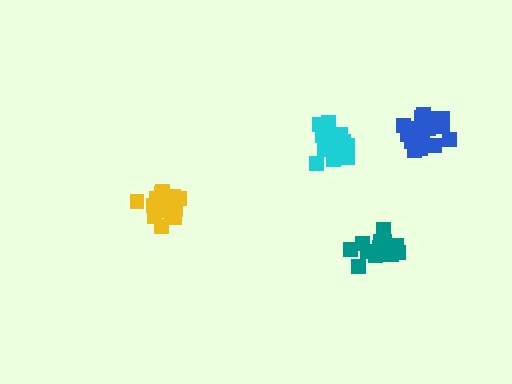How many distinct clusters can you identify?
There are 4 distinct clusters.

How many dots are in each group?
Group 1: 16 dots, Group 2: 19 dots, Group 3: 15 dots, Group 4: 17 dots (67 total).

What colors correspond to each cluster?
The clusters are colored: blue, yellow, cyan, teal.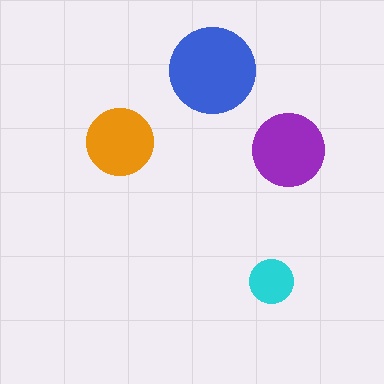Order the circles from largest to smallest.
the blue one, the purple one, the orange one, the cyan one.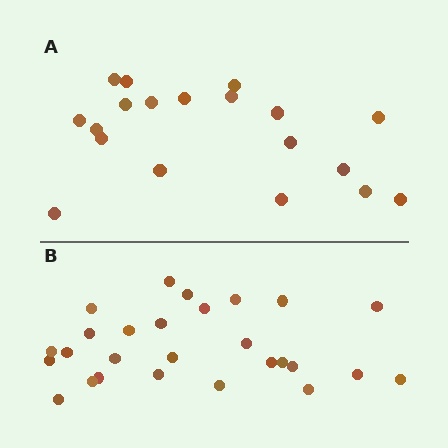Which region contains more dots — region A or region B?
Region B (the bottom region) has more dots.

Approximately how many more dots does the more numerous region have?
Region B has roughly 8 or so more dots than region A.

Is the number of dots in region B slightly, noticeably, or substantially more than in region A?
Region B has noticeably more, but not dramatically so. The ratio is roughly 1.4 to 1.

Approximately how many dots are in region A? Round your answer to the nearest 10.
About 20 dots. (The exact count is 19, which rounds to 20.)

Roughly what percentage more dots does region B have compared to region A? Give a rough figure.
About 40% more.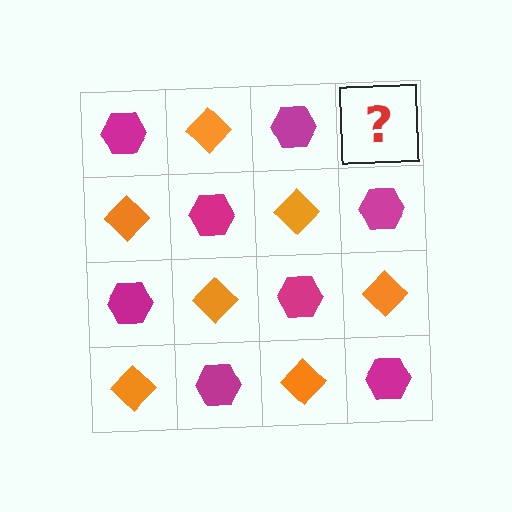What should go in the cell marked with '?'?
The missing cell should contain an orange diamond.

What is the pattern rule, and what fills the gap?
The rule is that it alternates magenta hexagon and orange diamond in a checkerboard pattern. The gap should be filled with an orange diamond.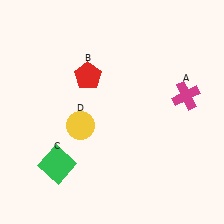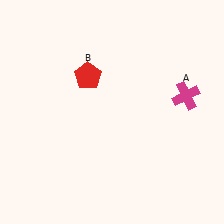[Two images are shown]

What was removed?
The green square (C), the yellow circle (D) were removed in Image 2.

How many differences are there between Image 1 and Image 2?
There are 2 differences between the two images.